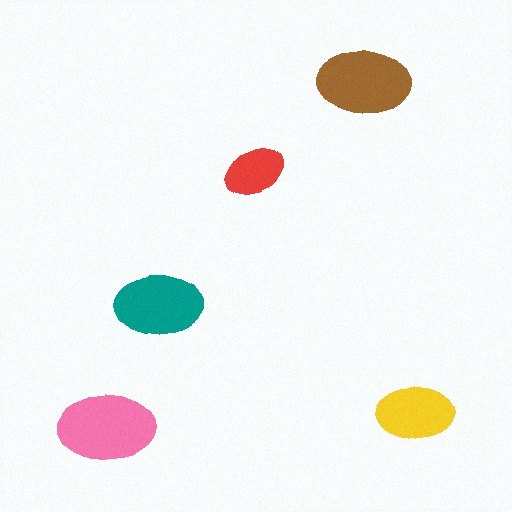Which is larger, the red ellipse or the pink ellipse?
The pink one.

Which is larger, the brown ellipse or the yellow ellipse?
The brown one.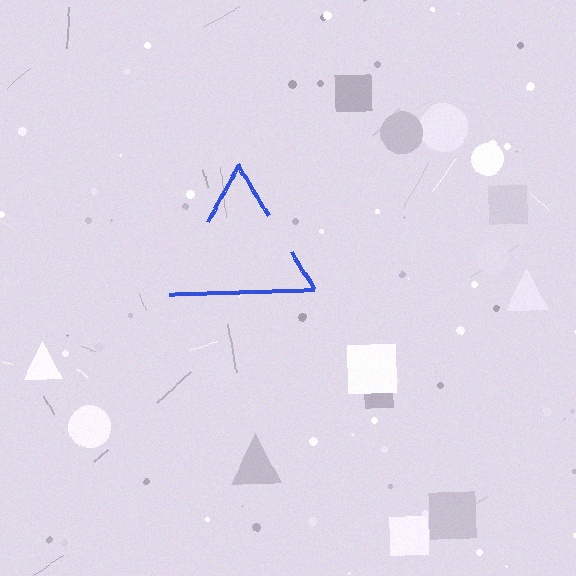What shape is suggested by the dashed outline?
The dashed outline suggests a triangle.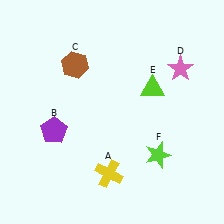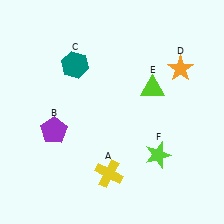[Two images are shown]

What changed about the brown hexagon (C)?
In Image 1, C is brown. In Image 2, it changed to teal.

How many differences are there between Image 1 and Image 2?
There are 2 differences between the two images.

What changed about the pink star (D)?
In Image 1, D is pink. In Image 2, it changed to orange.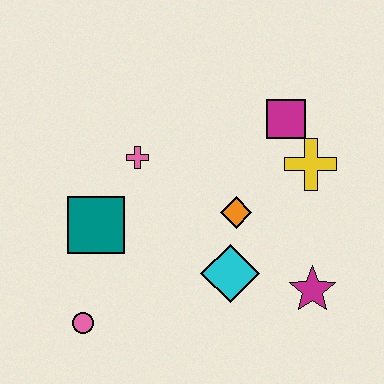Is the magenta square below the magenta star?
No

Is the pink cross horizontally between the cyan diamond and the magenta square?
No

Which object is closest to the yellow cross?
The magenta square is closest to the yellow cross.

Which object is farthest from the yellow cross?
The pink circle is farthest from the yellow cross.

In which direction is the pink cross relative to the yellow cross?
The pink cross is to the left of the yellow cross.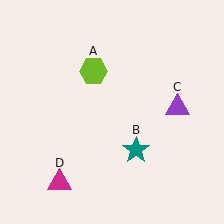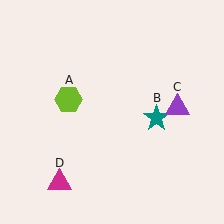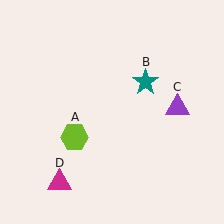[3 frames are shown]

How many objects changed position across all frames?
2 objects changed position: lime hexagon (object A), teal star (object B).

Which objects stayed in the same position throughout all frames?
Purple triangle (object C) and magenta triangle (object D) remained stationary.